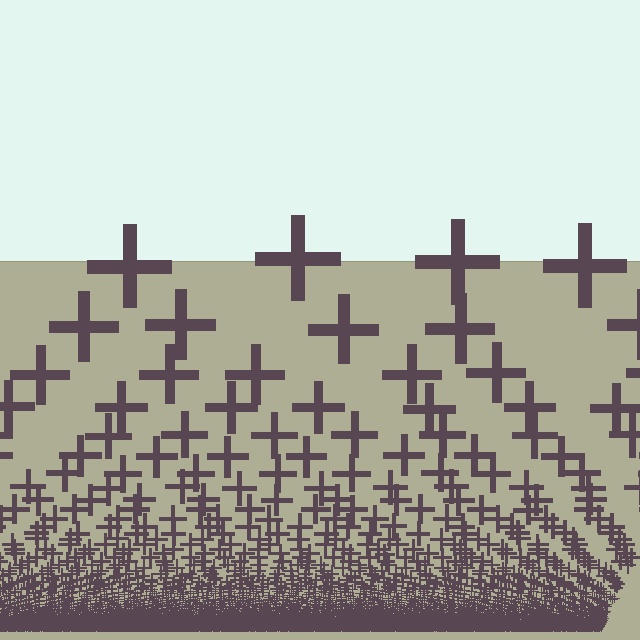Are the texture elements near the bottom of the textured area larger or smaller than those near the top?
Smaller. The gradient is inverted — elements near the bottom are smaller and denser.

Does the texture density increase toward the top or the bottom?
Density increases toward the bottom.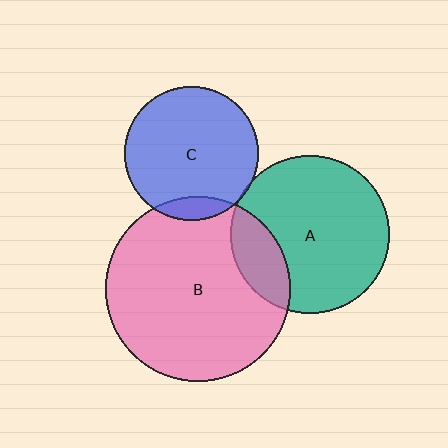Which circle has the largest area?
Circle B (pink).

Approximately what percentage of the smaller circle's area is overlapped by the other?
Approximately 20%.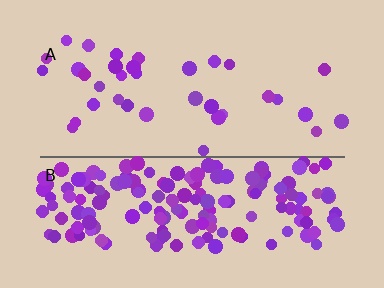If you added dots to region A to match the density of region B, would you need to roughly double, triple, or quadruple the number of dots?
Approximately quadruple.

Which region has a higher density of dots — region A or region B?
B (the bottom).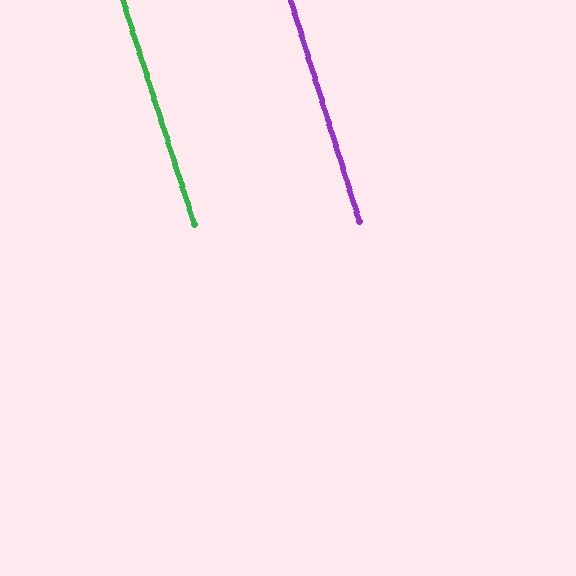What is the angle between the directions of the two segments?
Approximately 1 degree.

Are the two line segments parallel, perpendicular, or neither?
Parallel — their directions differ by only 0.5°.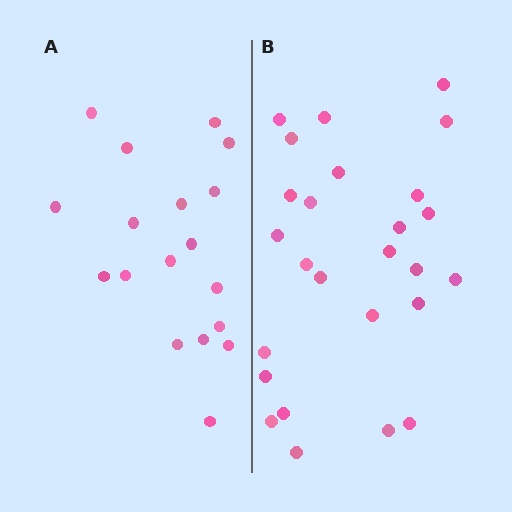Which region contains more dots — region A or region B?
Region B (the right region) has more dots.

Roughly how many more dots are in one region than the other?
Region B has roughly 8 or so more dots than region A.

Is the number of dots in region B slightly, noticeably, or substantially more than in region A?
Region B has noticeably more, but not dramatically so. The ratio is roughly 1.4 to 1.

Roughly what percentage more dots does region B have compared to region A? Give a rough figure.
About 45% more.